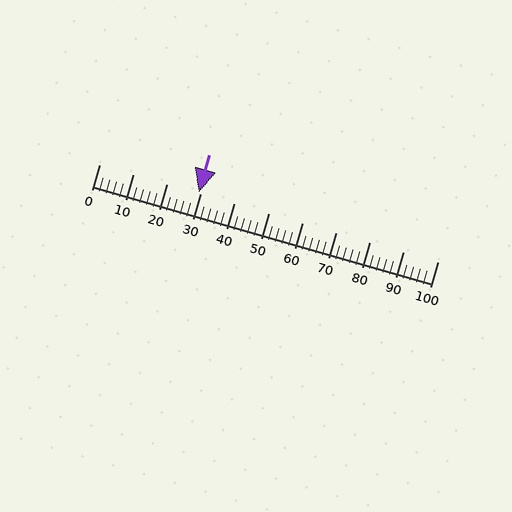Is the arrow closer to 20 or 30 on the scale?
The arrow is closer to 30.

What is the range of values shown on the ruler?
The ruler shows values from 0 to 100.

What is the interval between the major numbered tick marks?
The major tick marks are spaced 10 units apart.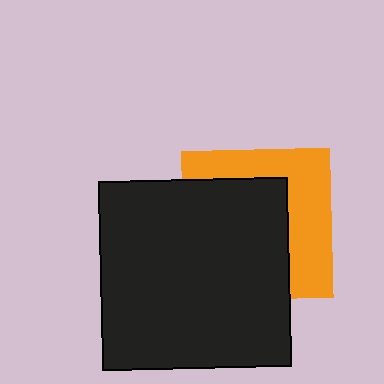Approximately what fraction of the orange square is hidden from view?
Roughly 57% of the orange square is hidden behind the black square.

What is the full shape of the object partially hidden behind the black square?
The partially hidden object is an orange square.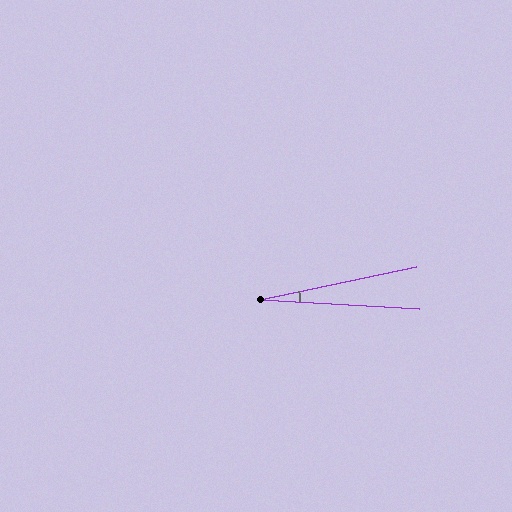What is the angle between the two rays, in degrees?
Approximately 15 degrees.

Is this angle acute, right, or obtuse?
It is acute.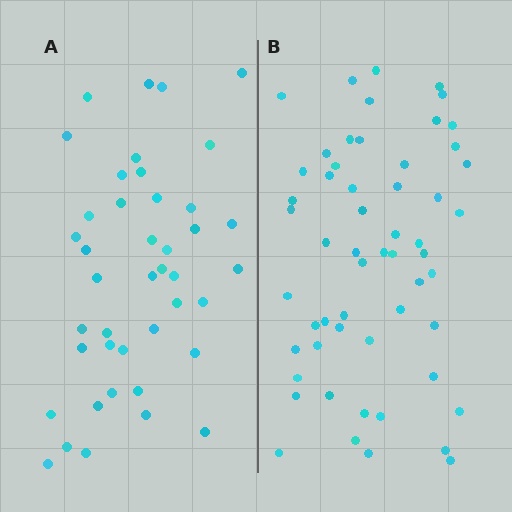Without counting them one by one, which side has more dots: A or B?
Region B (the right region) has more dots.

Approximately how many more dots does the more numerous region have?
Region B has approximately 15 more dots than region A.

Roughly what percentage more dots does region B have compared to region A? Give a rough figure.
About 35% more.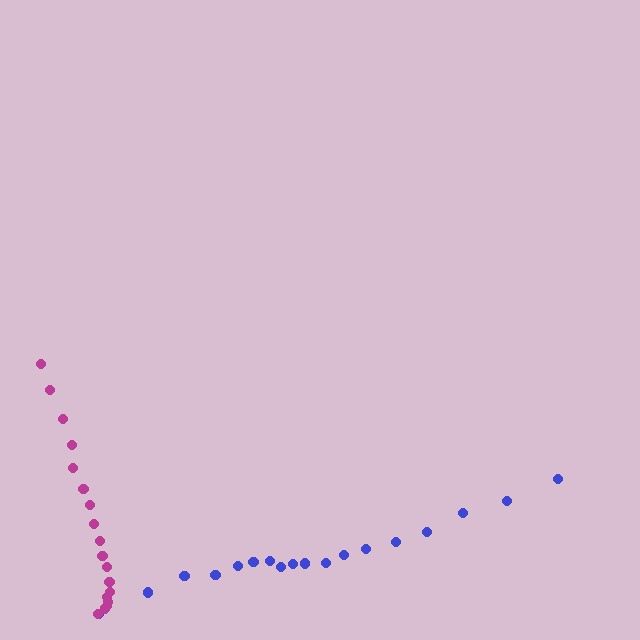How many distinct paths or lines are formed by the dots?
There are 2 distinct paths.